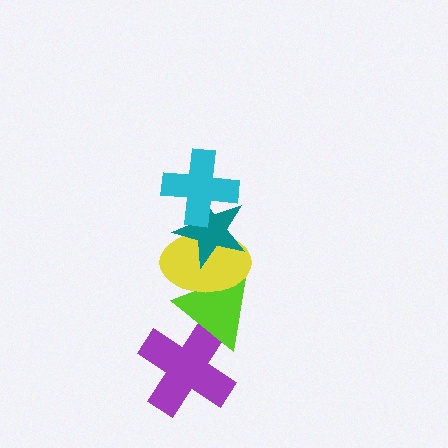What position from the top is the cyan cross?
The cyan cross is 1st from the top.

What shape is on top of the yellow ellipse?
The teal star is on top of the yellow ellipse.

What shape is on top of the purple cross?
The lime triangle is on top of the purple cross.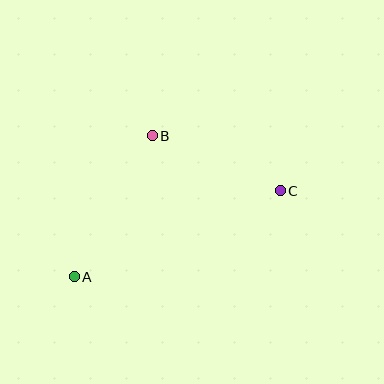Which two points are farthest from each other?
Points A and C are farthest from each other.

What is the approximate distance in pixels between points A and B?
The distance between A and B is approximately 161 pixels.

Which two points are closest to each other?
Points B and C are closest to each other.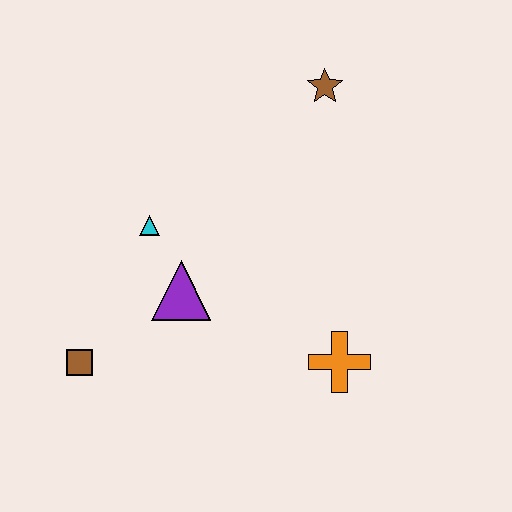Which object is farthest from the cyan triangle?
The orange cross is farthest from the cyan triangle.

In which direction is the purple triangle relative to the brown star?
The purple triangle is below the brown star.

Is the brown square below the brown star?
Yes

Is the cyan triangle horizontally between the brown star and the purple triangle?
No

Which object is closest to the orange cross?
The purple triangle is closest to the orange cross.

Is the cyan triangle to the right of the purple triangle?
No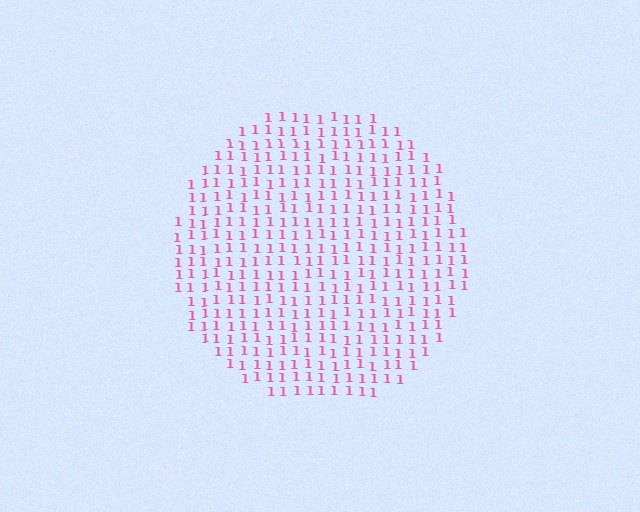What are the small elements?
The small elements are digit 1's.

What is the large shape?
The large shape is a circle.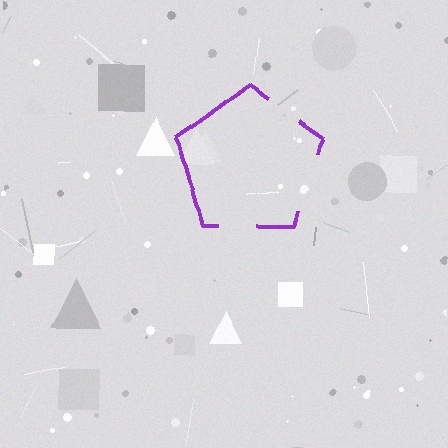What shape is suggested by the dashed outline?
The dashed outline suggests a pentagon.